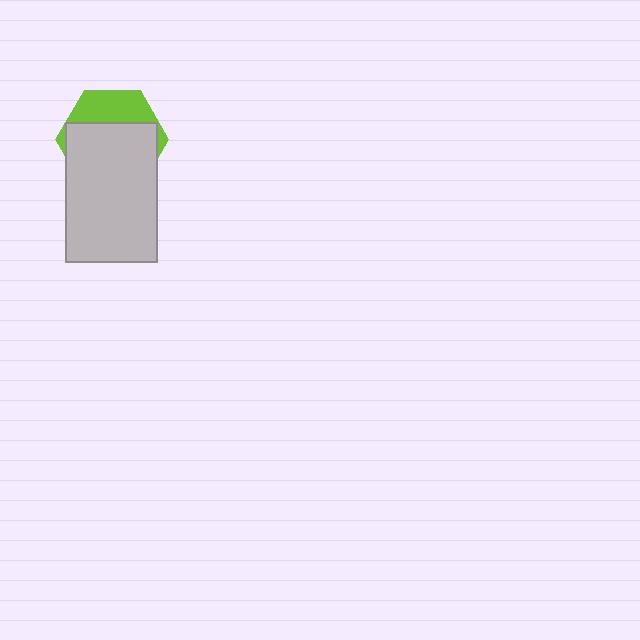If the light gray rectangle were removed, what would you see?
You would see the complete lime hexagon.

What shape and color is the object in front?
The object in front is a light gray rectangle.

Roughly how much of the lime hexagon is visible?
A small part of it is visible (roughly 33%).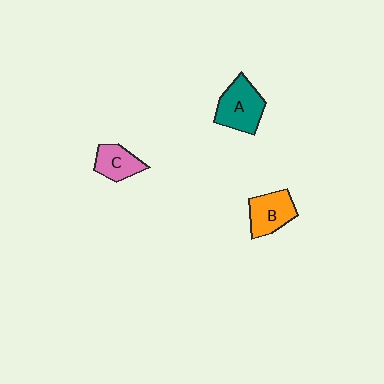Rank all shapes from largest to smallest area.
From largest to smallest: A (teal), B (orange), C (pink).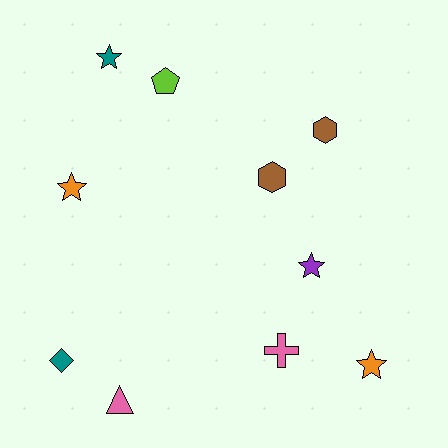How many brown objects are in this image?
There are 2 brown objects.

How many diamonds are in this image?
There is 1 diamond.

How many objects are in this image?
There are 10 objects.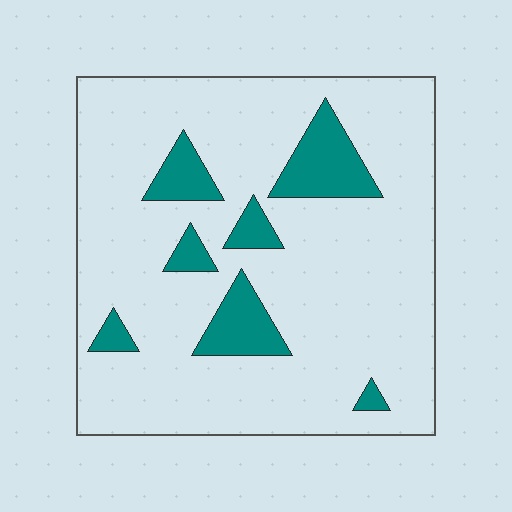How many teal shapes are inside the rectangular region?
7.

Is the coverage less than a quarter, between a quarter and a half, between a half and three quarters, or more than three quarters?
Less than a quarter.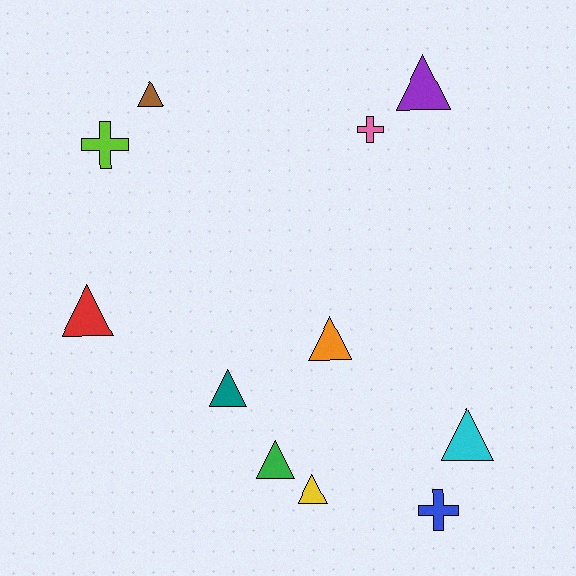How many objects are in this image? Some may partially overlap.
There are 11 objects.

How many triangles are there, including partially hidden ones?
There are 8 triangles.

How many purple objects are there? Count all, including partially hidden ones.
There is 1 purple object.